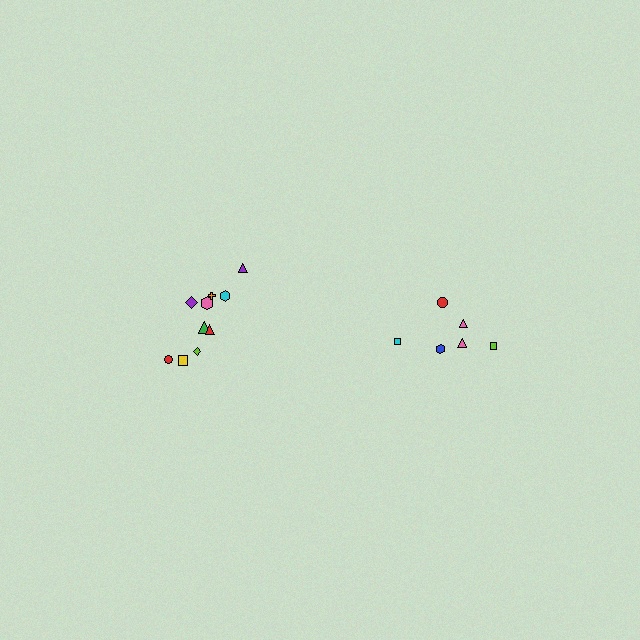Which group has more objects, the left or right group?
The left group.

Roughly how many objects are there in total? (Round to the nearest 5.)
Roughly 15 objects in total.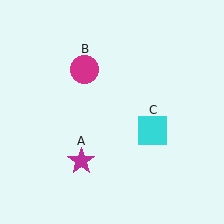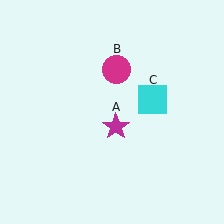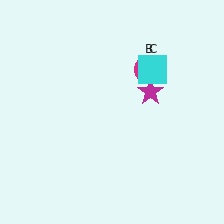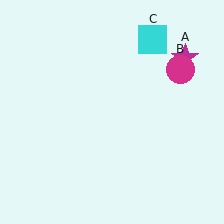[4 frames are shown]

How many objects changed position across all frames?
3 objects changed position: magenta star (object A), magenta circle (object B), cyan square (object C).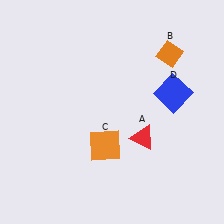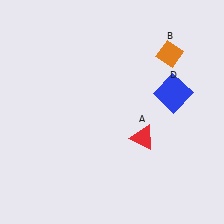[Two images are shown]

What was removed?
The orange square (C) was removed in Image 2.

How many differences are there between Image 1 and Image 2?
There is 1 difference between the two images.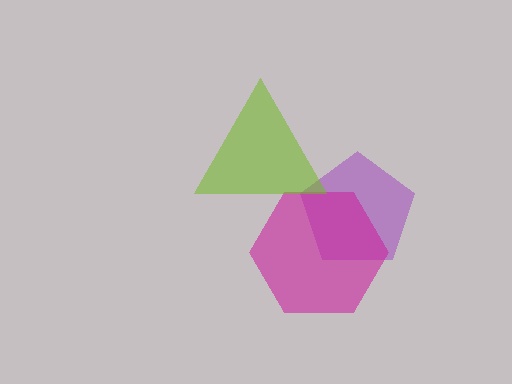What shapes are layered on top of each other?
The layered shapes are: a purple pentagon, a magenta hexagon, a lime triangle.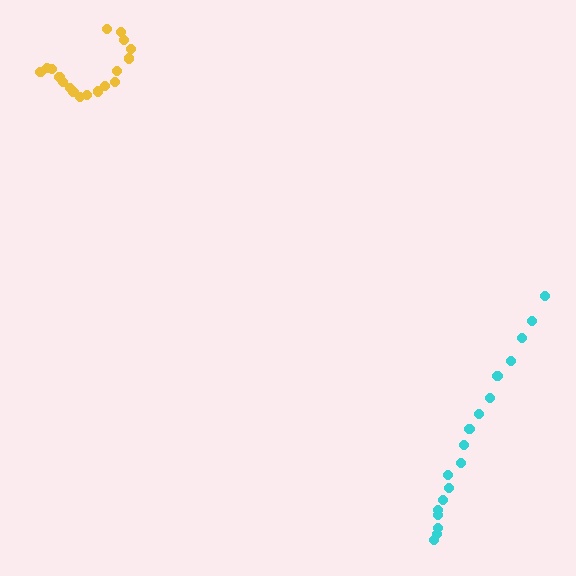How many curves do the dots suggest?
There are 2 distinct paths.